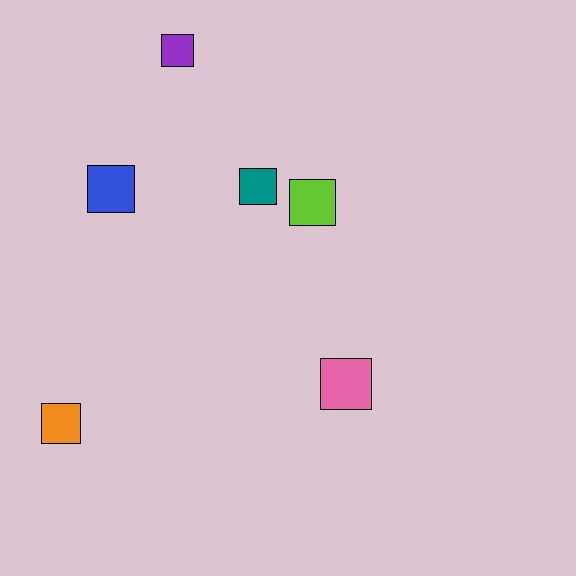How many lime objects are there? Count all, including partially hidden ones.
There is 1 lime object.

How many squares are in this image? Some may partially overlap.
There are 6 squares.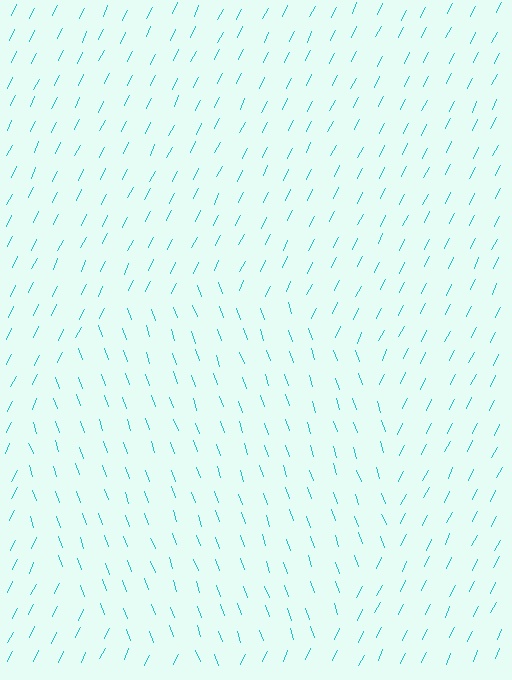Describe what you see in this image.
The image is filled with small cyan line segments. A circle region in the image has lines oriented differently from the surrounding lines, creating a visible texture boundary.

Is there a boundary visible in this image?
Yes, there is a texture boundary formed by a change in line orientation.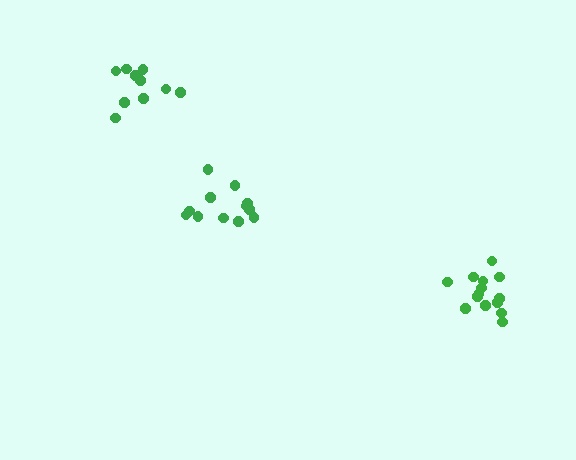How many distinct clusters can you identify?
There are 3 distinct clusters.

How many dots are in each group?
Group 1: 12 dots, Group 2: 14 dots, Group 3: 10 dots (36 total).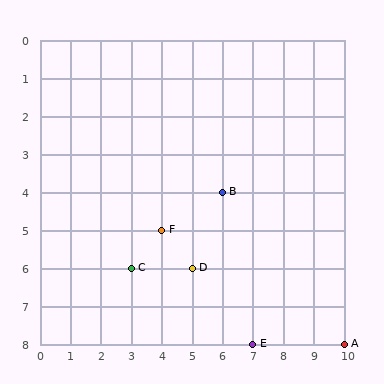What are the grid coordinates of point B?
Point B is at grid coordinates (6, 4).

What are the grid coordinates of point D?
Point D is at grid coordinates (5, 6).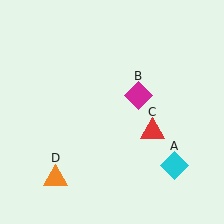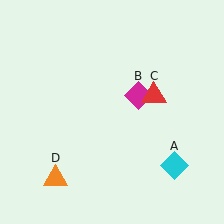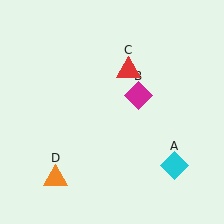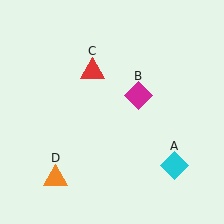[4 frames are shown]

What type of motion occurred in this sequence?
The red triangle (object C) rotated counterclockwise around the center of the scene.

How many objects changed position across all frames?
1 object changed position: red triangle (object C).